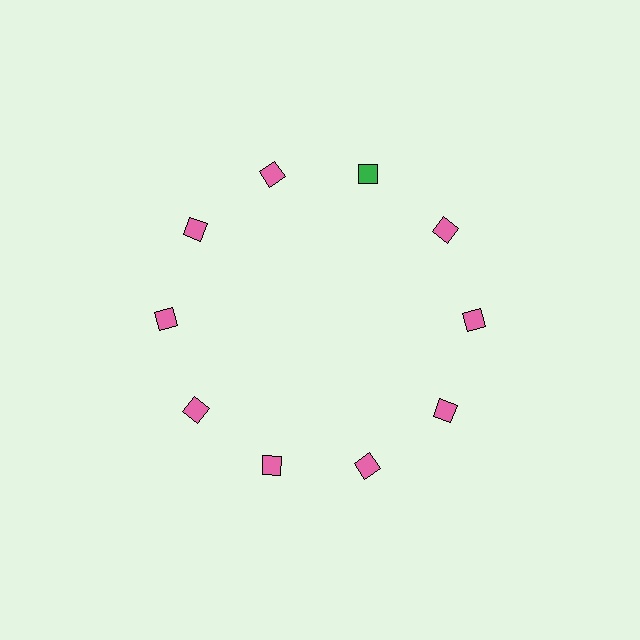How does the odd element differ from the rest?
It has a different color: green instead of pink.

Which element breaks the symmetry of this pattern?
The green diamond at roughly the 1 o'clock position breaks the symmetry. All other shapes are pink diamonds.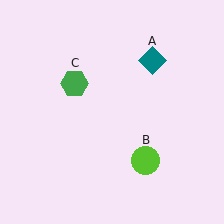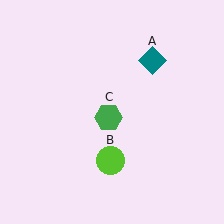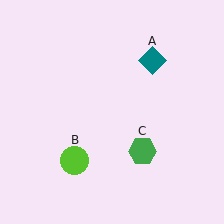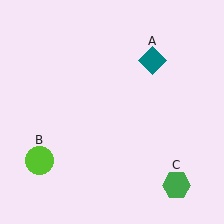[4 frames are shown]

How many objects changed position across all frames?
2 objects changed position: lime circle (object B), green hexagon (object C).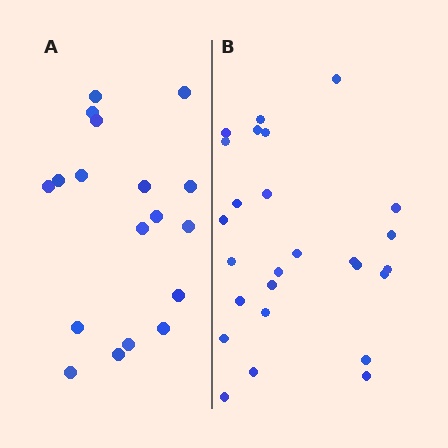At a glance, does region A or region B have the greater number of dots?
Region B (the right region) has more dots.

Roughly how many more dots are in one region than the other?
Region B has roughly 8 or so more dots than region A.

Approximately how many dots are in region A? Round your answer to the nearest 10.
About 20 dots. (The exact count is 18, which rounds to 20.)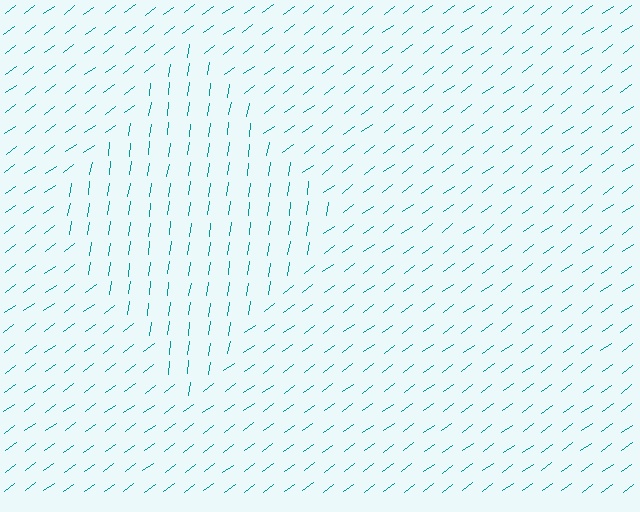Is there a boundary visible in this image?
Yes, there is a texture boundary formed by a change in line orientation.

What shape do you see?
I see a diamond.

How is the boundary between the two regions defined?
The boundary is defined purely by a change in line orientation (approximately 45 degrees difference). All lines are the same color and thickness.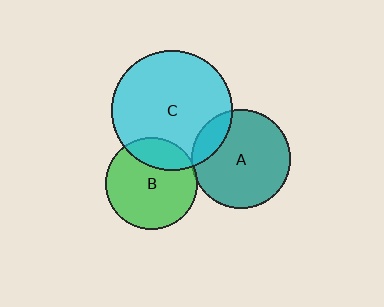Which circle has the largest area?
Circle C (cyan).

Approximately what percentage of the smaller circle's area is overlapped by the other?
Approximately 5%.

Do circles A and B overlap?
Yes.